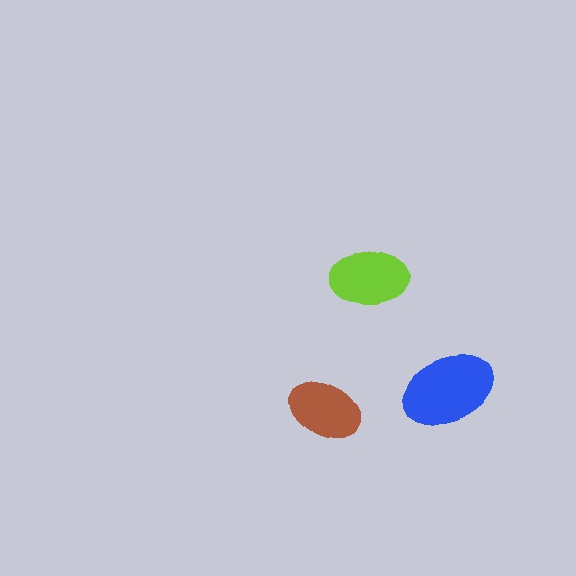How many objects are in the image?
There are 3 objects in the image.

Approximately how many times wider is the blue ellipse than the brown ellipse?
About 1.5 times wider.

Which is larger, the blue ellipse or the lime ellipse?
The blue one.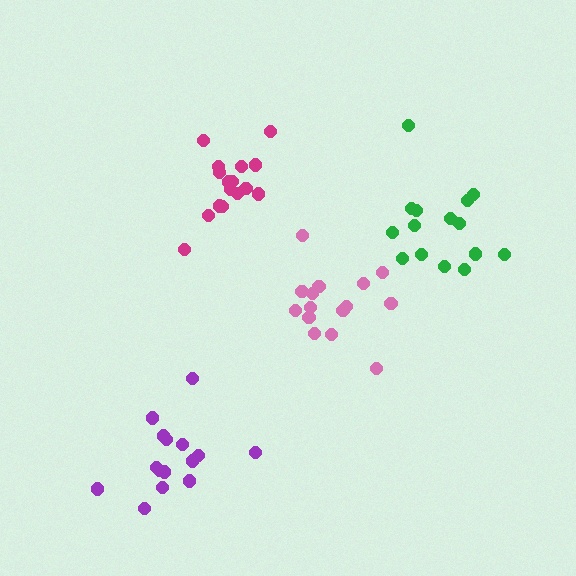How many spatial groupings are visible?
There are 4 spatial groupings.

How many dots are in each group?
Group 1: 16 dots, Group 2: 16 dots, Group 3: 15 dots, Group 4: 15 dots (62 total).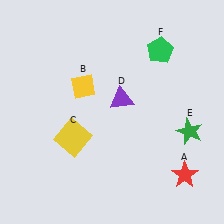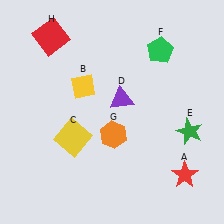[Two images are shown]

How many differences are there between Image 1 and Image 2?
There are 2 differences between the two images.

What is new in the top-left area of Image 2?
A red square (H) was added in the top-left area of Image 2.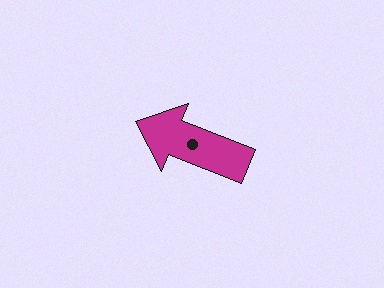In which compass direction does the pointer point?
West.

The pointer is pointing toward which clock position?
Roughly 10 o'clock.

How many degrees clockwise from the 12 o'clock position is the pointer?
Approximately 292 degrees.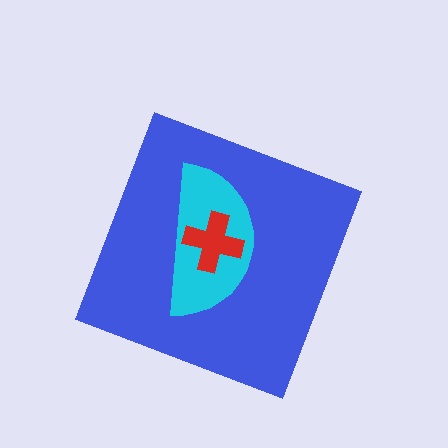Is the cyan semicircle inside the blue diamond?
Yes.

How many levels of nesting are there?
3.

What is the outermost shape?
The blue diamond.